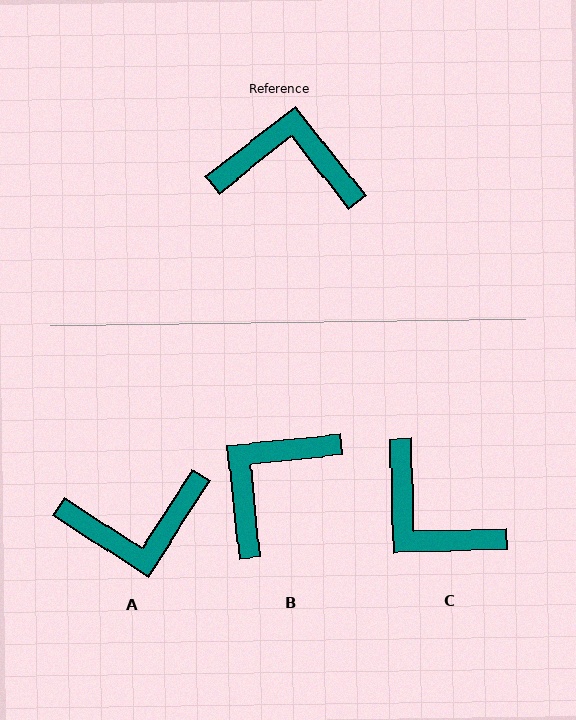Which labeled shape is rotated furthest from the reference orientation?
A, about 161 degrees away.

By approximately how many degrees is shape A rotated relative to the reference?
Approximately 161 degrees clockwise.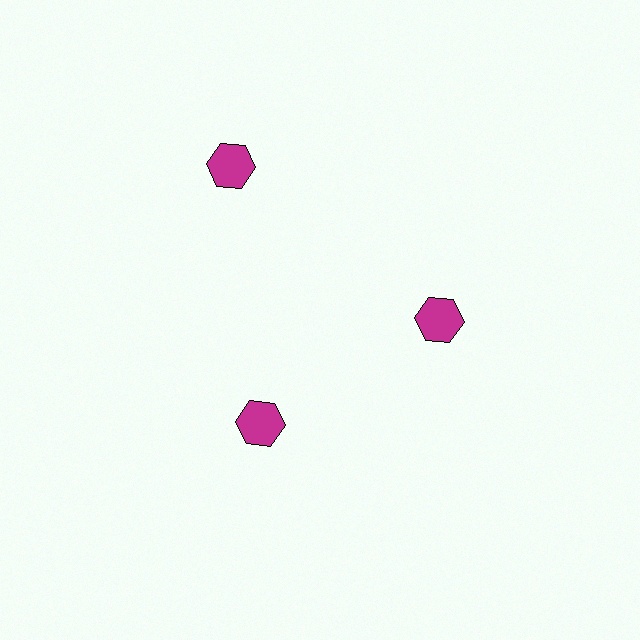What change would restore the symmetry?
The symmetry would be restored by moving it inward, back onto the ring so that all 3 hexagons sit at equal angles and equal distance from the center.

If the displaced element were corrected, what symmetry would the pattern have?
It would have 3-fold rotational symmetry — the pattern would map onto itself every 120 degrees.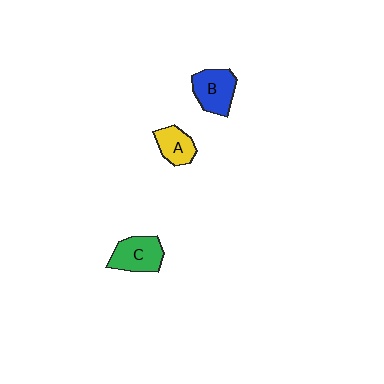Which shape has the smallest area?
Shape A (yellow).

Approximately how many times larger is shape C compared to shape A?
Approximately 1.4 times.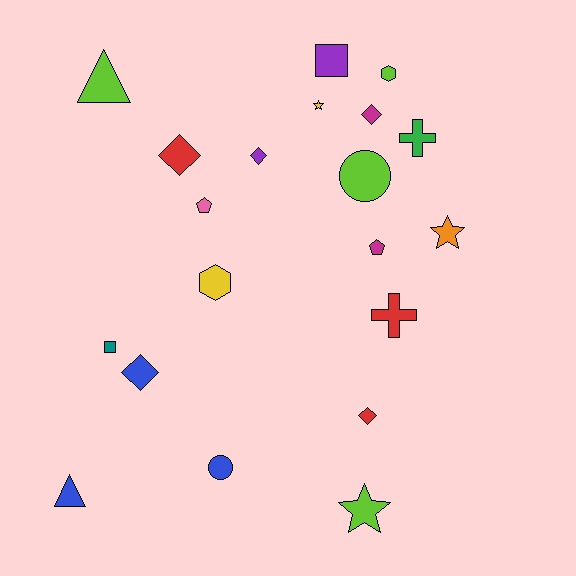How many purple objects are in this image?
There are 2 purple objects.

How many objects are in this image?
There are 20 objects.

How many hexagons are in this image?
There are 2 hexagons.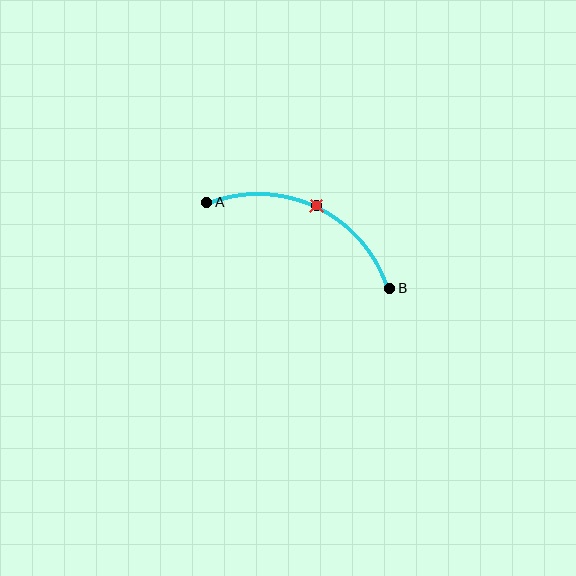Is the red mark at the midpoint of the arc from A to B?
Yes. The red mark lies on the arc at equal arc-length from both A and B — it is the arc midpoint.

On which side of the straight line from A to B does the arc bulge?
The arc bulges above the straight line connecting A and B.